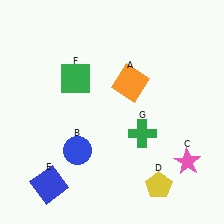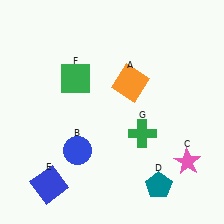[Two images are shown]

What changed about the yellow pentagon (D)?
In Image 1, D is yellow. In Image 2, it changed to teal.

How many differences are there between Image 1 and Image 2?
There is 1 difference between the two images.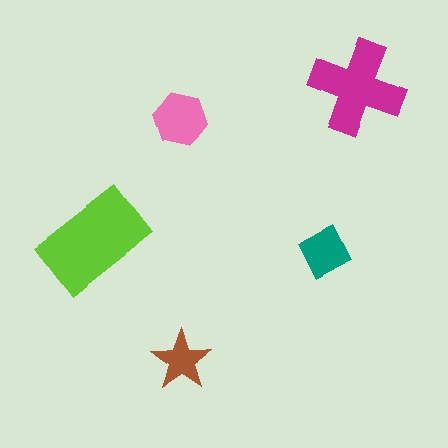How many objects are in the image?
There are 5 objects in the image.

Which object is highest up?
The magenta cross is topmost.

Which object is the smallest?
The brown star.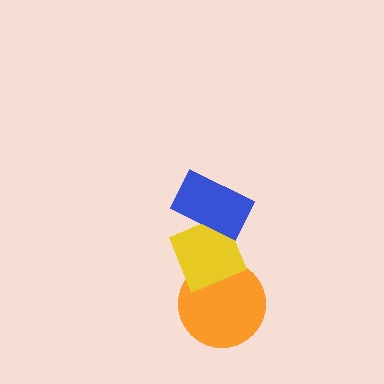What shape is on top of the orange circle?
The yellow diamond is on top of the orange circle.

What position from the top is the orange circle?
The orange circle is 3rd from the top.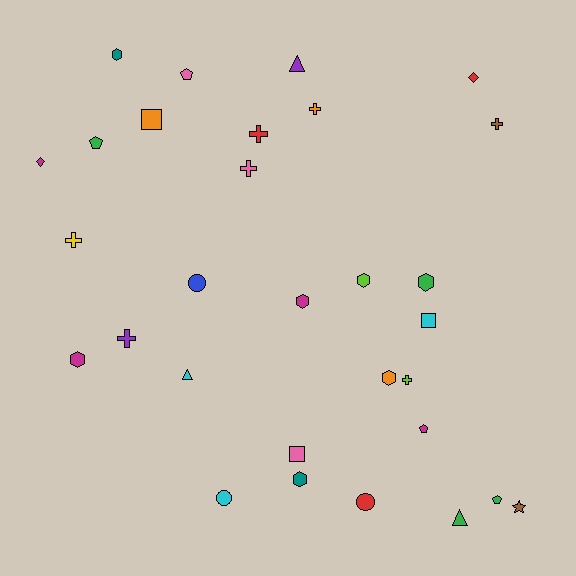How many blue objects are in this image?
There is 1 blue object.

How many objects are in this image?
There are 30 objects.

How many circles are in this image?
There are 3 circles.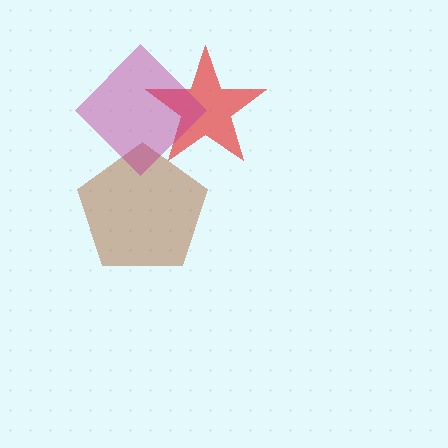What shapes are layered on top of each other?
The layered shapes are: a brown pentagon, a red star, a magenta diamond.